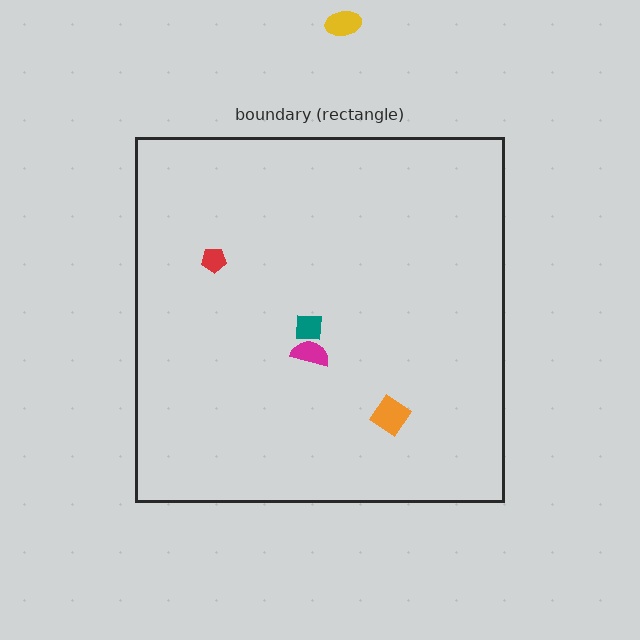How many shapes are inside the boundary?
4 inside, 1 outside.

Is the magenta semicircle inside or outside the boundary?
Inside.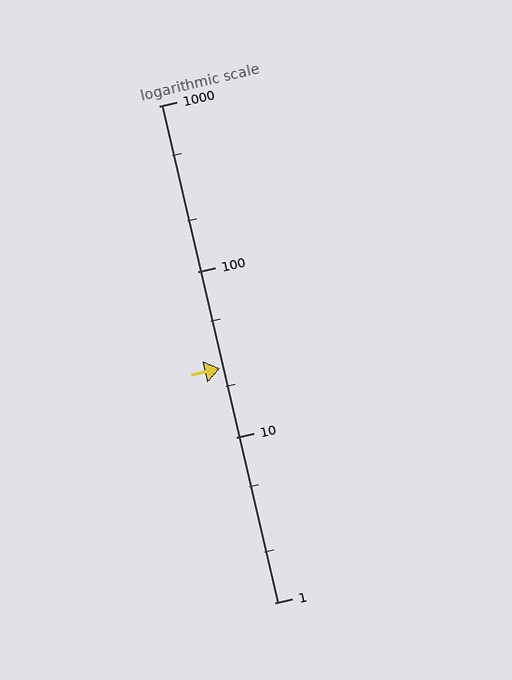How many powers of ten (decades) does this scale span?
The scale spans 3 decades, from 1 to 1000.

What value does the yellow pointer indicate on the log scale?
The pointer indicates approximately 26.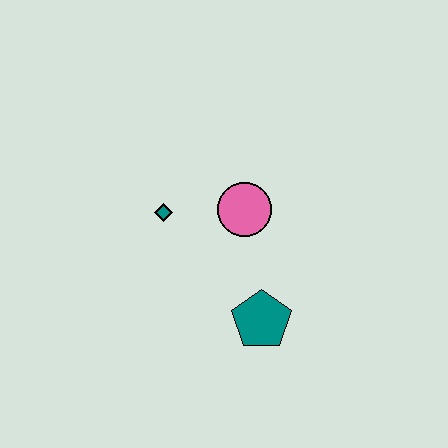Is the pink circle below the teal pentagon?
No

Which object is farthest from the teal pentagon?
The teal diamond is farthest from the teal pentagon.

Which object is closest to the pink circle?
The teal diamond is closest to the pink circle.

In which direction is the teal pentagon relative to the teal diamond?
The teal pentagon is below the teal diamond.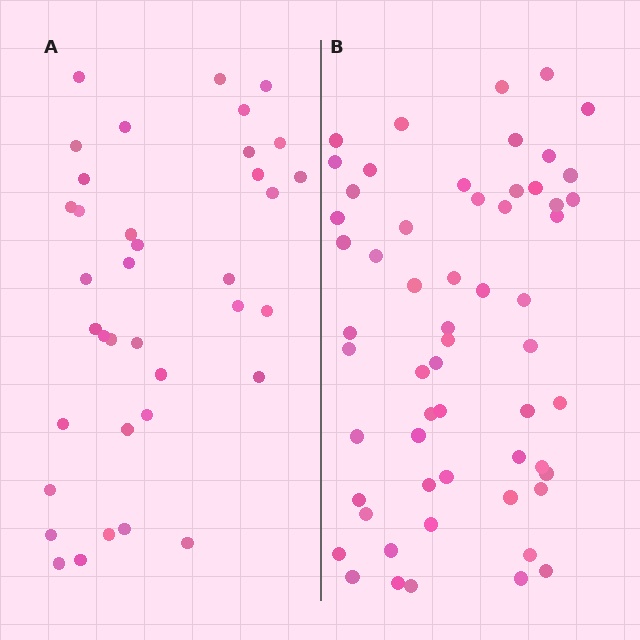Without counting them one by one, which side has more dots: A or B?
Region B (the right region) has more dots.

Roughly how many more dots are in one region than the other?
Region B has approximately 20 more dots than region A.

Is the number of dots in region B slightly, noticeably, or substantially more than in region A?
Region B has substantially more. The ratio is roughly 1.6 to 1.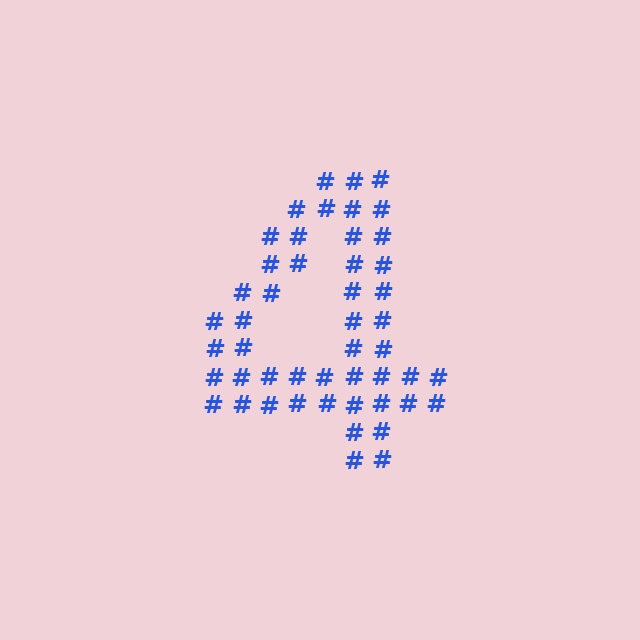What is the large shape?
The large shape is the digit 4.